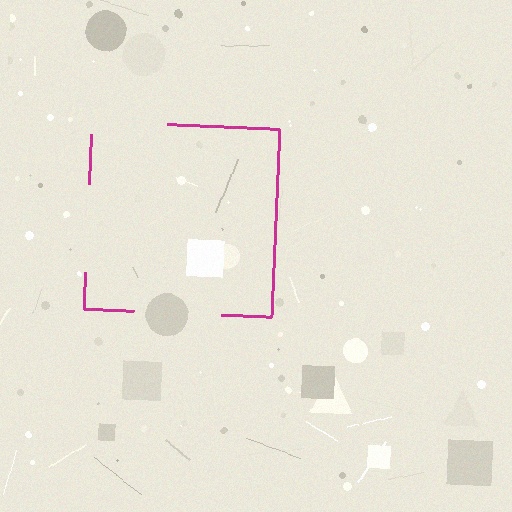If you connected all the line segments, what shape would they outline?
They would outline a square.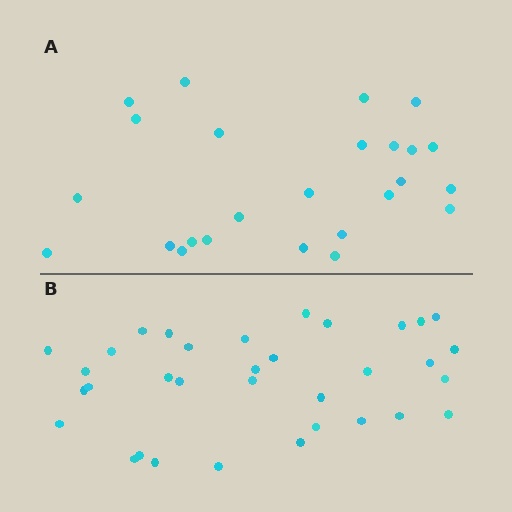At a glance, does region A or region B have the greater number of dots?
Region B (the bottom region) has more dots.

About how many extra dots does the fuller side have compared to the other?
Region B has roughly 8 or so more dots than region A.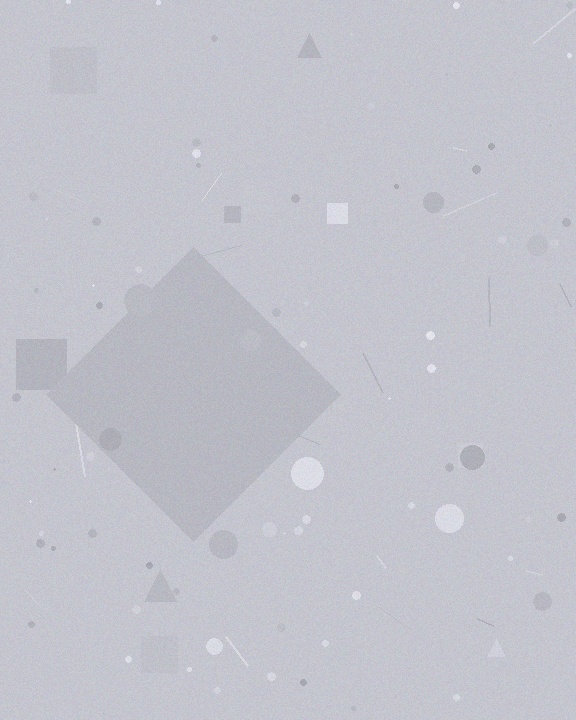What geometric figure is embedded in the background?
A diamond is embedded in the background.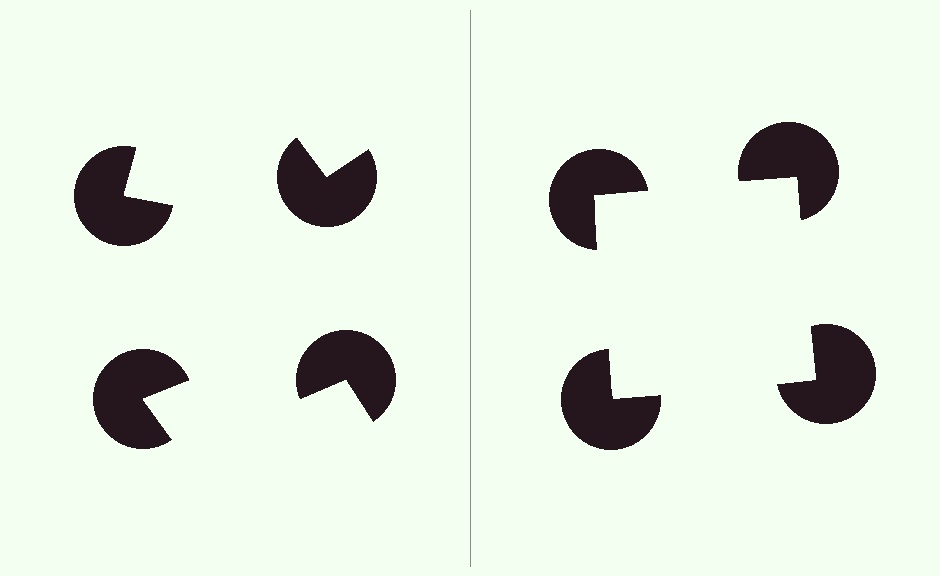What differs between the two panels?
The pac-man discs are positioned identically on both sides; only the wedge orientations differ. On the right they align to a square; on the left they are misaligned.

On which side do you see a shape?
An illusory square appears on the right side. On the left side the wedge cuts are rotated, so no coherent shape forms.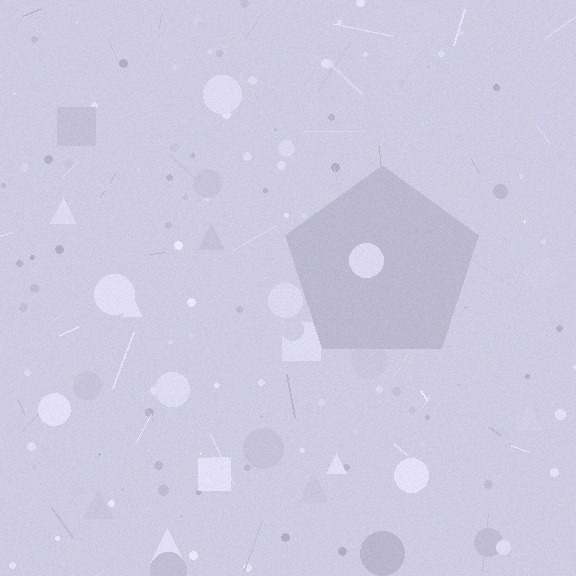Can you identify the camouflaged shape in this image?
The camouflaged shape is a pentagon.